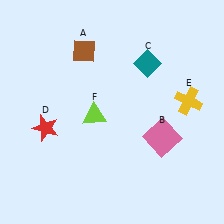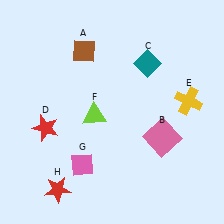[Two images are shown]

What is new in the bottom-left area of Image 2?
A pink diamond (G) was added in the bottom-left area of Image 2.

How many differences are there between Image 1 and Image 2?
There are 2 differences between the two images.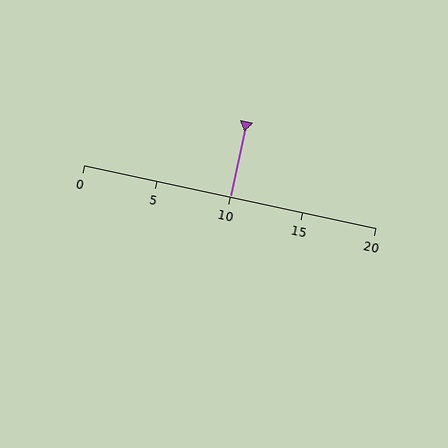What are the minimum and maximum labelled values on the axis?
The axis runs from 0 to 20.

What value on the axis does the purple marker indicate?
The marker indicates approximately 10.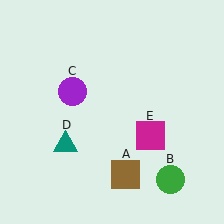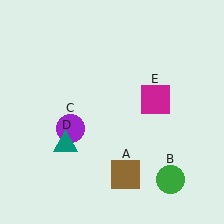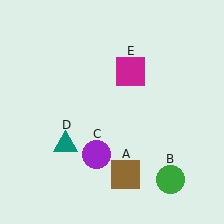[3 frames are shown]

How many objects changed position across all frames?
2 objects changed position: purple circle (object C), magenta square (object E).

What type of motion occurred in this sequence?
The purple circle (object C), magenta square (object E) rotated counterclockwise around the center of the scene.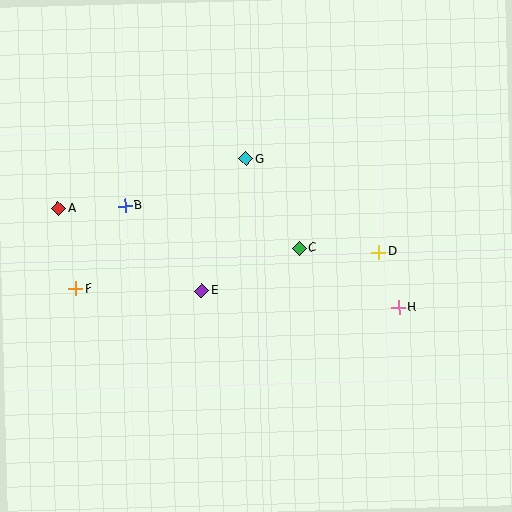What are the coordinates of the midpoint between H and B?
The midpoint between H and B is at (262, 257).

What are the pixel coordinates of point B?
Point B is at (125, 206).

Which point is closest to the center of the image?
Point C at (299, 248) is closest to the center.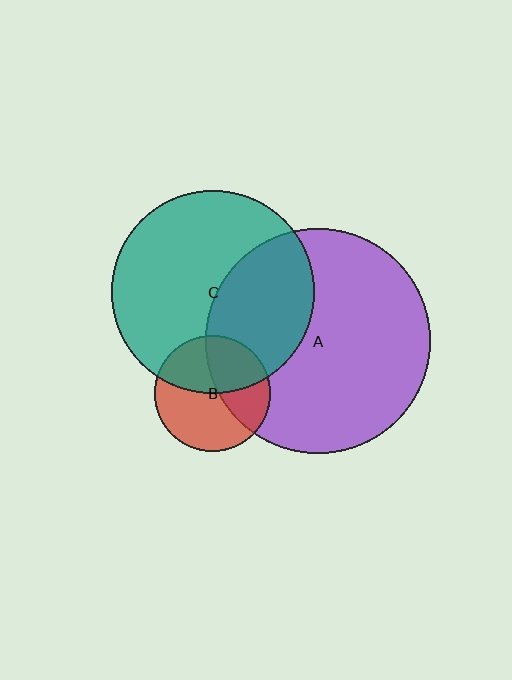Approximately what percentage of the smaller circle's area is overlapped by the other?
Approximately 40%.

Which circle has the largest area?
Circle A (purple).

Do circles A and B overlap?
Yes.